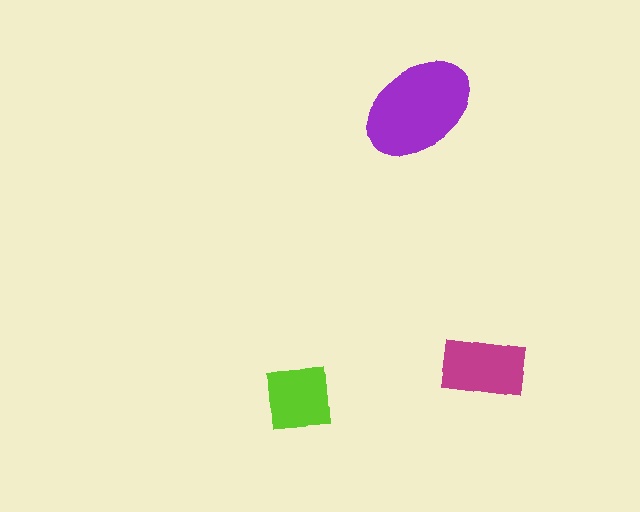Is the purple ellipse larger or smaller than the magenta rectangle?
Larger.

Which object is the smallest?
The lime square.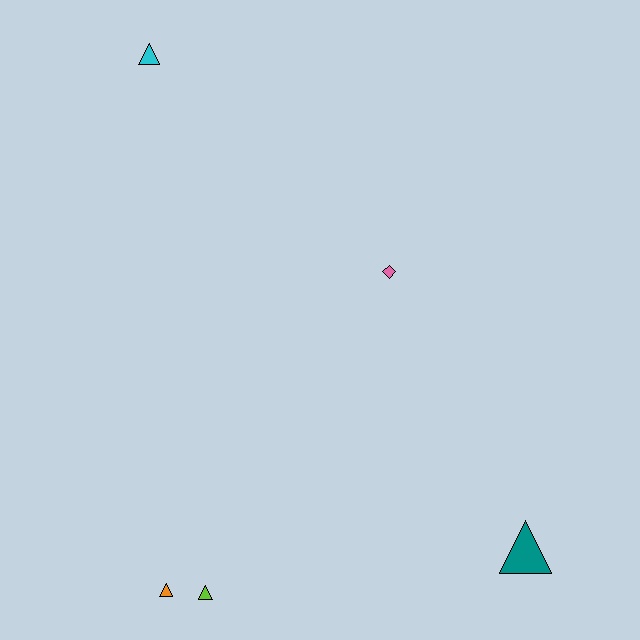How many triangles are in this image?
There are 4 triangles.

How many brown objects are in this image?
There are no brown objects.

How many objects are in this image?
There are 5 objects.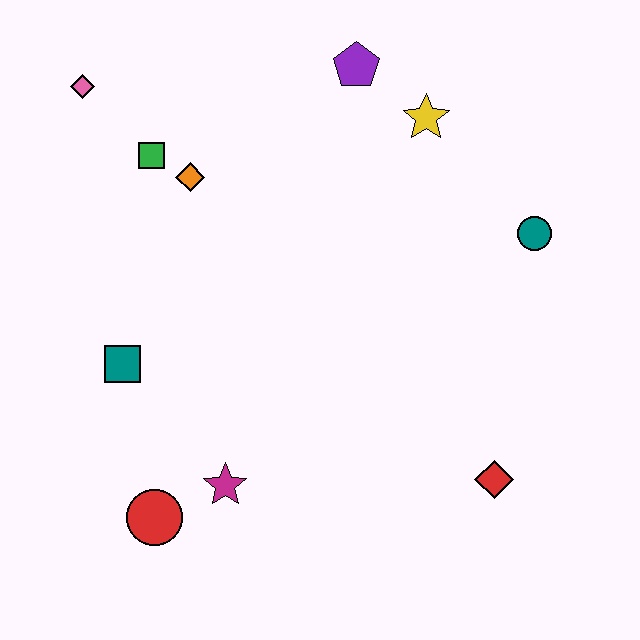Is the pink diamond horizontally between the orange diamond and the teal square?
No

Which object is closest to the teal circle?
The yellow star is closest to the teal circle.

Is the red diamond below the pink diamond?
Yes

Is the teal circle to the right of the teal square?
Yes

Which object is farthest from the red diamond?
The pink diamond is farthest from the red diamond.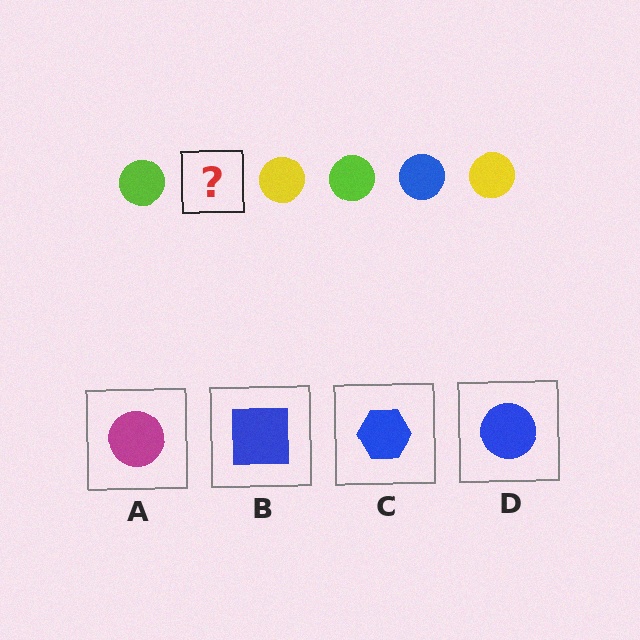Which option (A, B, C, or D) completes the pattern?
D.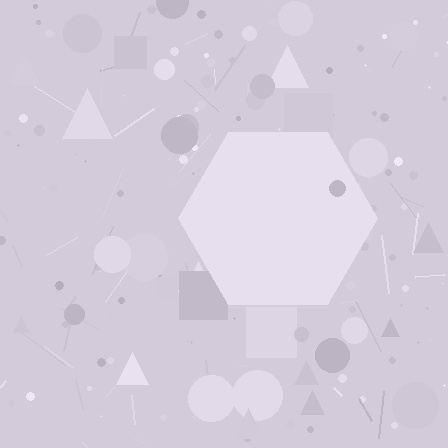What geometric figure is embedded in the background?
A hexagon is embedded in the background.